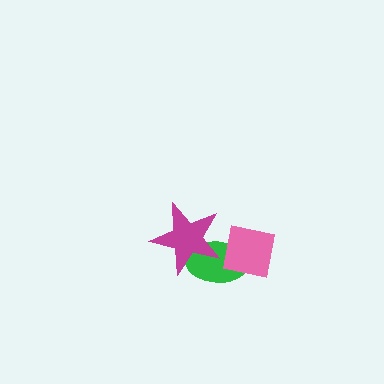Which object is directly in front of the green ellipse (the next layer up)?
The pink square is directly in front of the green ellipse.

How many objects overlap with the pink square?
1 object overlaps with the pink square.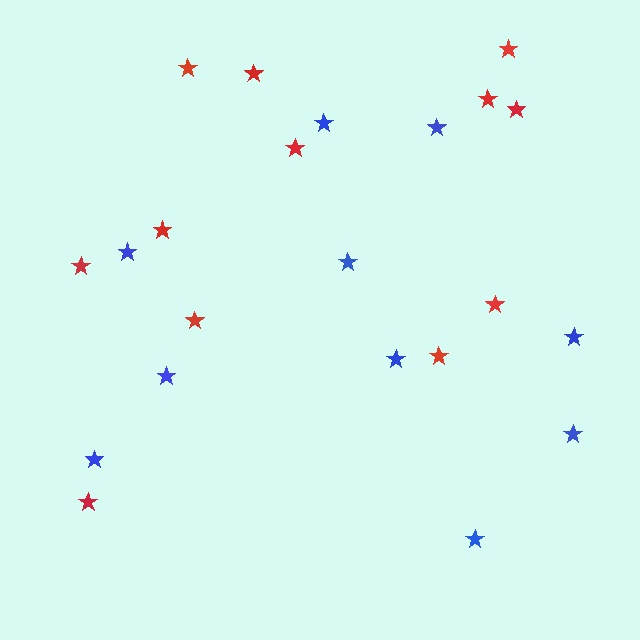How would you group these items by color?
There are 2 groups: one group of red stars (12) and one group of blue stars (10).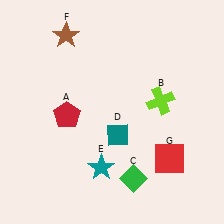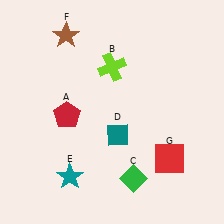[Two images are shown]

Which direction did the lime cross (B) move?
The lime cross (B) moved left.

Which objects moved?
The objects that moved are: the lime cross (B), the teal star (E).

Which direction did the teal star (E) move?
The teal star (E) moved left.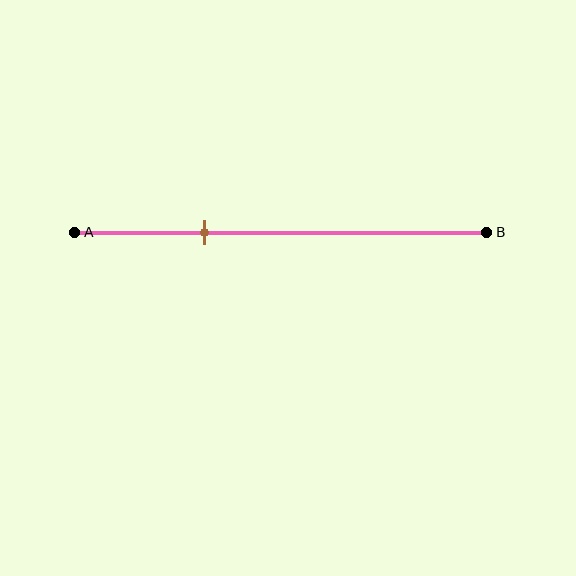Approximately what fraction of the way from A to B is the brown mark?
The brown mark is approximately 30% of the way from A to B.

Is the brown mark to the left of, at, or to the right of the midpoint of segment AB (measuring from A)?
The brown mark is to the left of the midpoint of segment AB.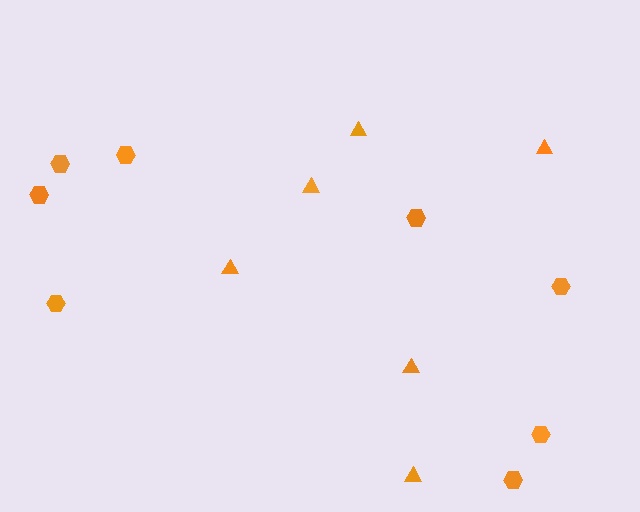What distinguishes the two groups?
There are 2 groups: one group of triangles (6) and one group of hexagons (8).